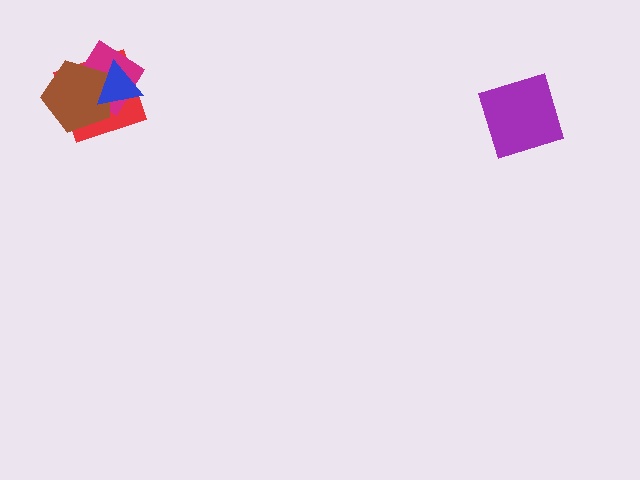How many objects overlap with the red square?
3 objects overlap with the red square.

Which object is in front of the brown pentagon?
The blue triangle is in front of the brown pentagon.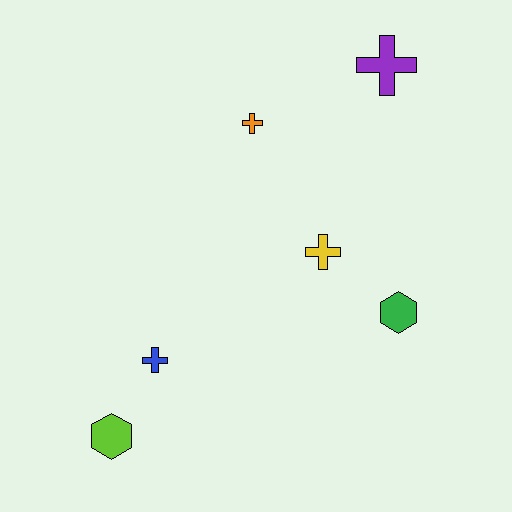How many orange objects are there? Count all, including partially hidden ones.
There is 1 orange object.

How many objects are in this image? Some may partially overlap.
There are 6 objects.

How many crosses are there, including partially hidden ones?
There are 4 crosses.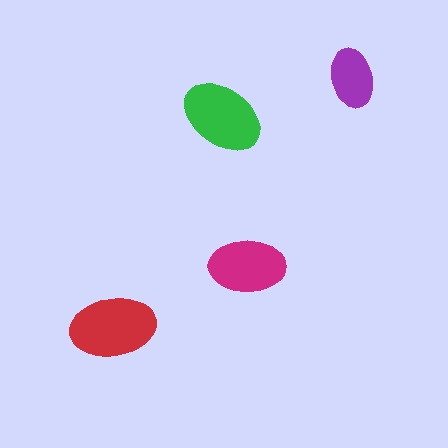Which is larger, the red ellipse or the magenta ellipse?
The red one.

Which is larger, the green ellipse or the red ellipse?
The red one.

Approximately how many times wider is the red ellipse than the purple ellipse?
About 1.5 times wider.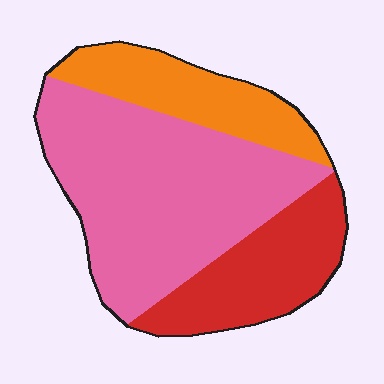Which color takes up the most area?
Pink, at roughly 55%.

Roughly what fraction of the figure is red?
Red covers roughly 25% of the figure.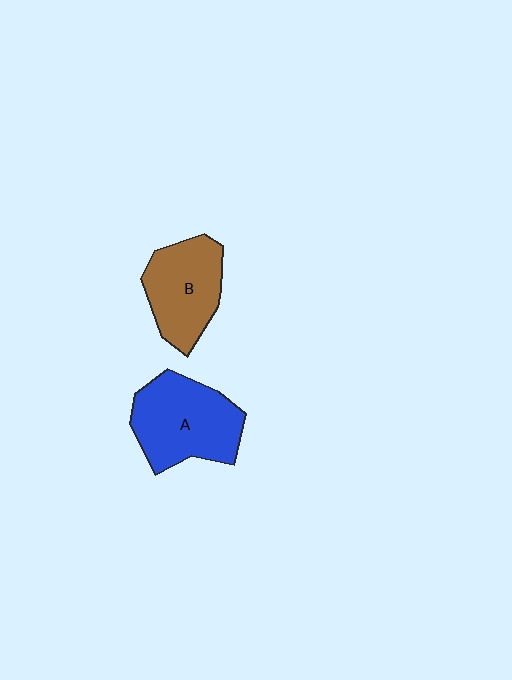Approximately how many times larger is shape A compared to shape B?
Approximately 1.2 times.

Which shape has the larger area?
Shape A (blue).